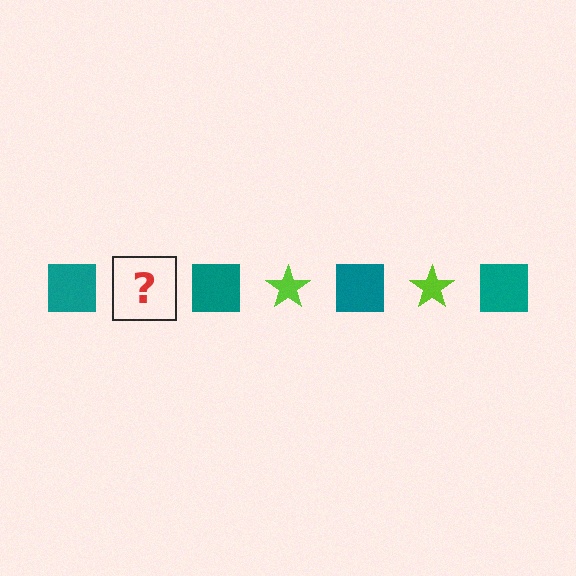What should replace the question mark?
The question mark should be replaced with a lime star.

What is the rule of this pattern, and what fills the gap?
The rule is that the pattern alternates between teal square and lime star. The gap should be filled with a lime star.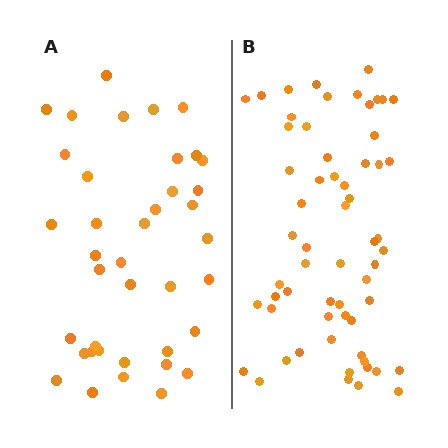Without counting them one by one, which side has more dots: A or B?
Region B (the right region) has more dots.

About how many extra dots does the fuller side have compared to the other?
Region B has approximately 20 more dots than region A.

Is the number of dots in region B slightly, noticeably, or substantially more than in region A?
Region B has substantially more. The ratio is roughly 1.5 to 1.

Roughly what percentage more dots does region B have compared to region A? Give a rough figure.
About 55% more.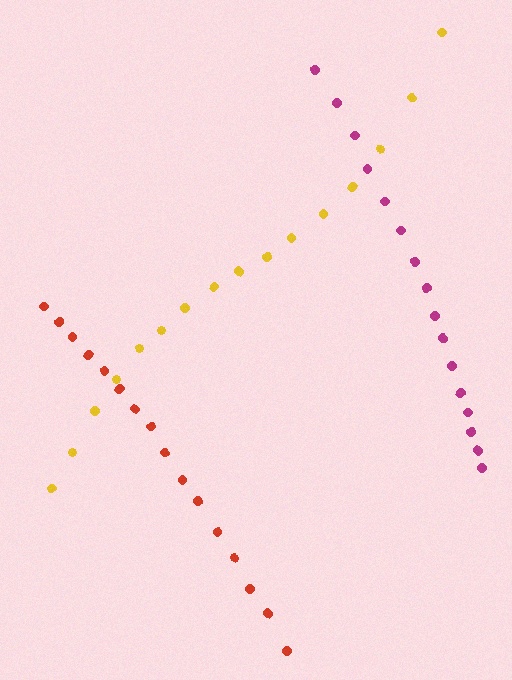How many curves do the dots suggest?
There are 3 distinct paths.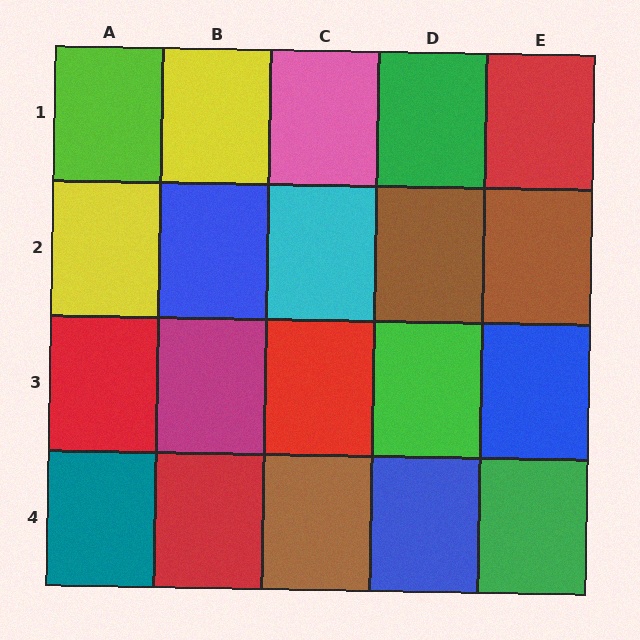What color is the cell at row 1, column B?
Yellow.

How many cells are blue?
3 cells are blue.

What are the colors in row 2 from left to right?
Yellow, blue, cyan, brown, brown.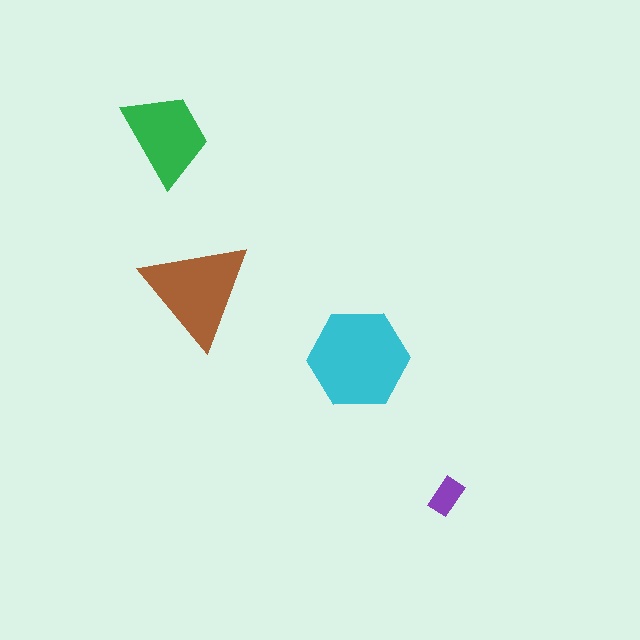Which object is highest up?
The green trapezoid is topmost.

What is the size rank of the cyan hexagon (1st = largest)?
1st.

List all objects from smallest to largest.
The purple rectangle, the green trapezoid, the brown triangle, the cyan hexagon.